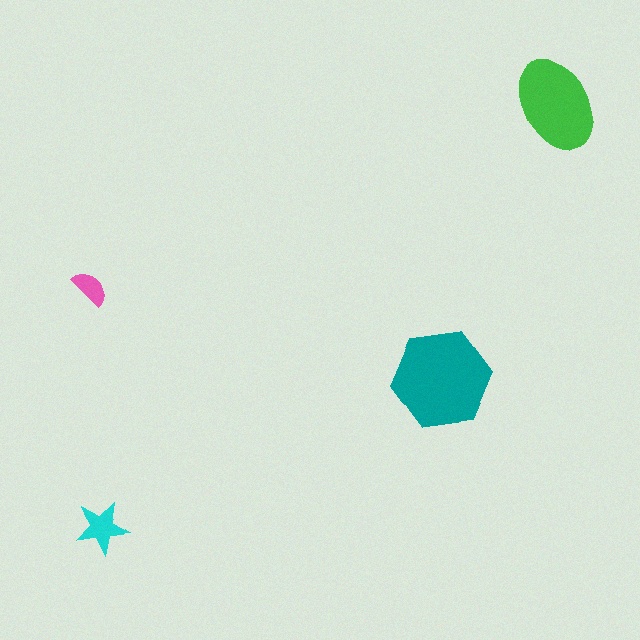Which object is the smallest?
The pink semicircle.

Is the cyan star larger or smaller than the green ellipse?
Smaller.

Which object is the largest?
The teal hexagon.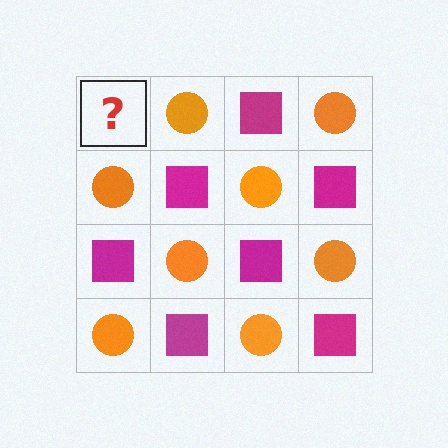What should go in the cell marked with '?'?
The missing cell should contain a magenta square.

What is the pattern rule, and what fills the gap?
The rule is that it alternates magenta square and orange circle in a checkerboard pattern. The gap should be filled with a magenta square.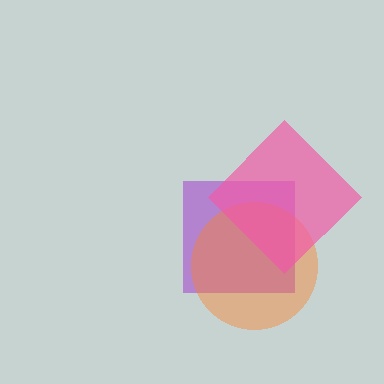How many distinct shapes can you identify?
There are 3 distinct shapes: a purple square, an orange circle, a pink diamond.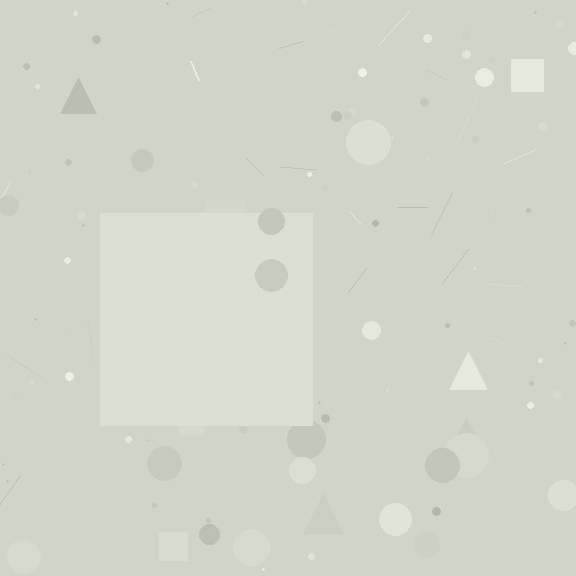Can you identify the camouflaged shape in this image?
The camouflaged shape is a square.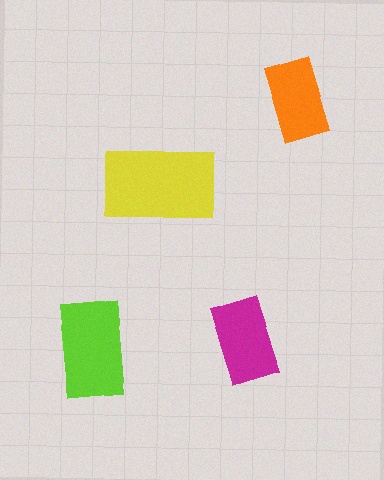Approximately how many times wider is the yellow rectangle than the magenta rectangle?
About 1.5 times wider.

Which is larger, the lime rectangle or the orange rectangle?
The lime one.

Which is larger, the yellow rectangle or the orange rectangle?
The yellow one.